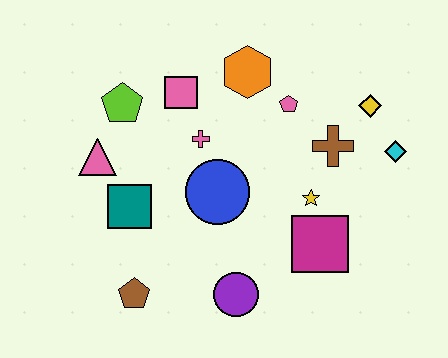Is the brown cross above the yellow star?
Yes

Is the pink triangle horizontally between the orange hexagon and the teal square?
No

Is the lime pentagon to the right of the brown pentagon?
No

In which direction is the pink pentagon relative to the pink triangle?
The pink pentagon is to the right of the pink triangle.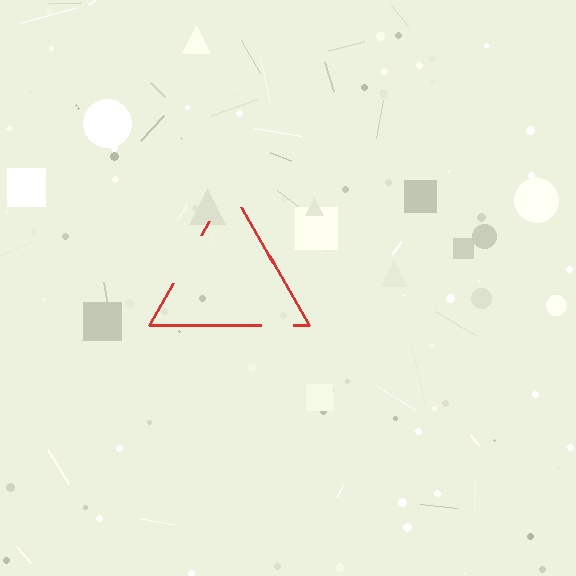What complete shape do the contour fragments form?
The contour fragments form a triangle.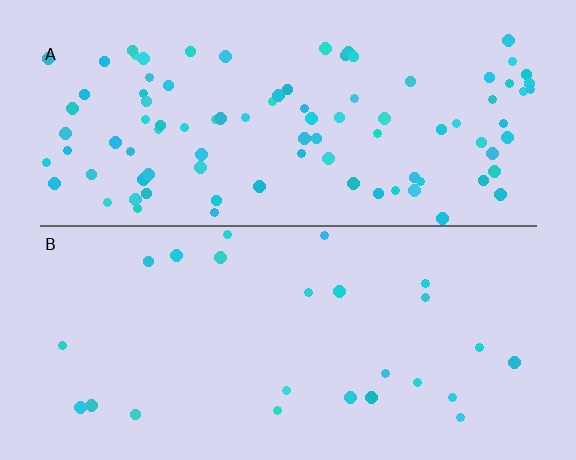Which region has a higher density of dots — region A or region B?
A (the top).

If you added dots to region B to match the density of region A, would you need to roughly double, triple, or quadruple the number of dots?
Approximately quadruple.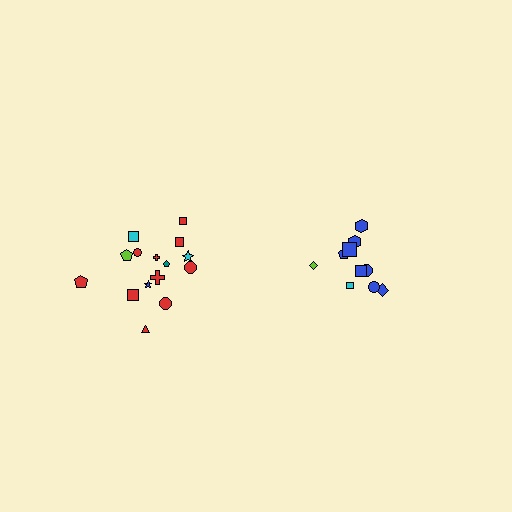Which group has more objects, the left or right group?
The left group.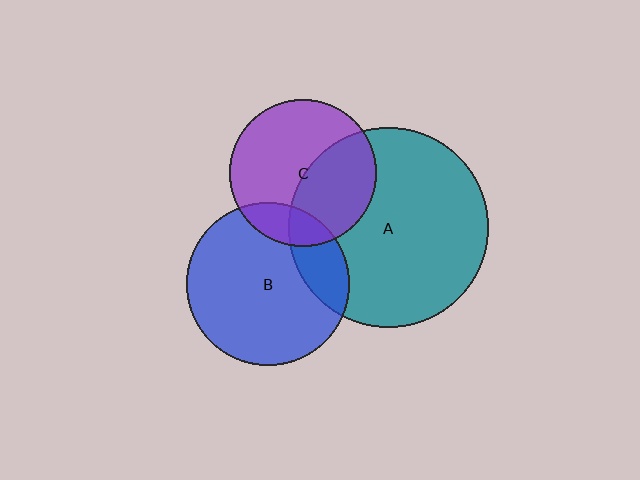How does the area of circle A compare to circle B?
Approximately 1.5 times.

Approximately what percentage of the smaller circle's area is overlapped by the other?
Approximately 40%.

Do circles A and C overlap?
Yes.